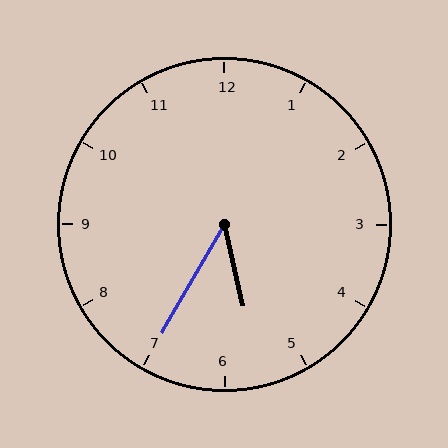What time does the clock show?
5:35.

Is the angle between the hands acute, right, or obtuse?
It is acute.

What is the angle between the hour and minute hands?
Approximately 42 degrees.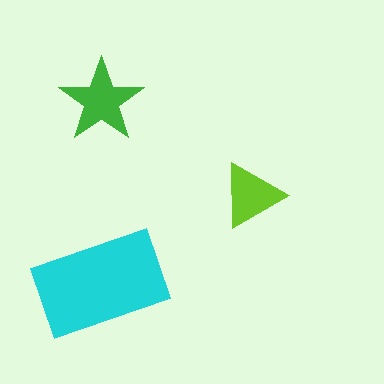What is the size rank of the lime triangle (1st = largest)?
3rd.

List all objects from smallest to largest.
The lime triangle, the green star, the cyan rectangle.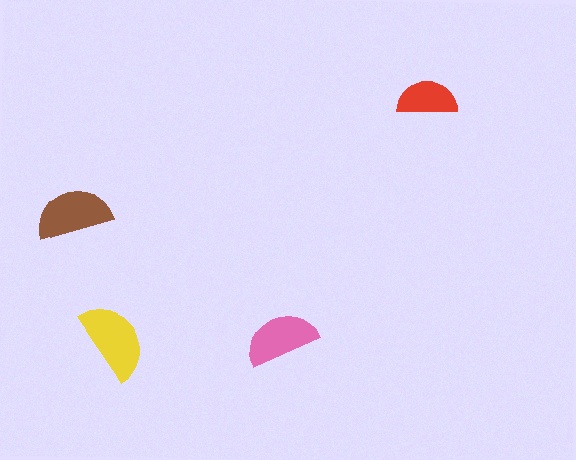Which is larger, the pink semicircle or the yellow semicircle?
The yellow one.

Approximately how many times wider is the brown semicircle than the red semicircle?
About 1.5 times wider.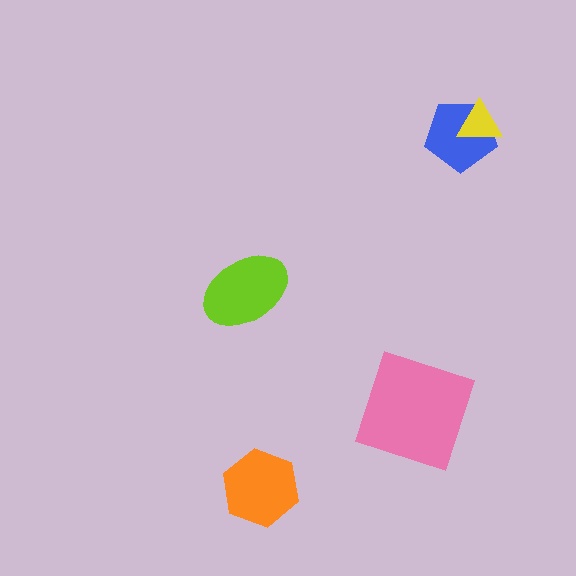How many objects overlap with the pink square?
0 objects overlap with the pink square.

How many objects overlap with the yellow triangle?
1 object overlaps with the yellow triangle.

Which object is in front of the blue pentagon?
The yellow triangle is in front of the blue pentagon.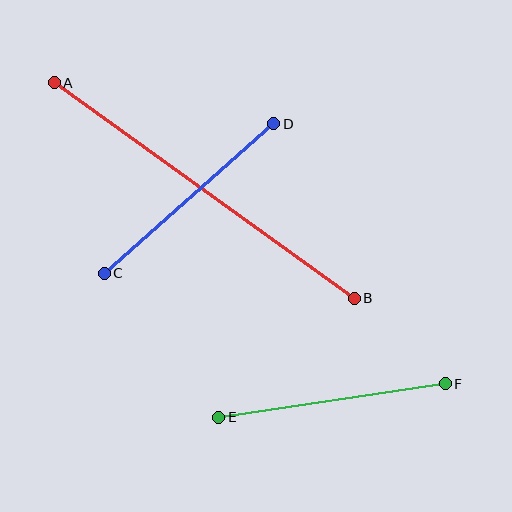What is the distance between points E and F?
The distance is approximately 229 pixels.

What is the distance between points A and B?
The distance is approximately 369 pixels.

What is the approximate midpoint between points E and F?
The midpoint is at approximately (332, 400) pixels.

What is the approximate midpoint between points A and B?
The midpoint is at approximately (204, 191) pixels.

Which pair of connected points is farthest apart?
Points A and B are farthest apart.